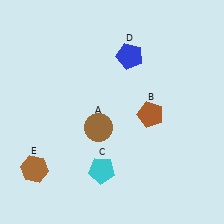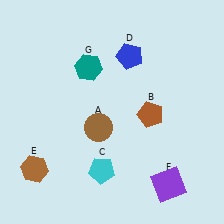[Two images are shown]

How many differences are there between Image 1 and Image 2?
There are 2 differences between the two images.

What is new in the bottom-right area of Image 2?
A purple square (F) was added in the bottom-right area of Image 2.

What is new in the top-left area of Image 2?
A teal hexagon (G) was added in the top-left area of Image 2.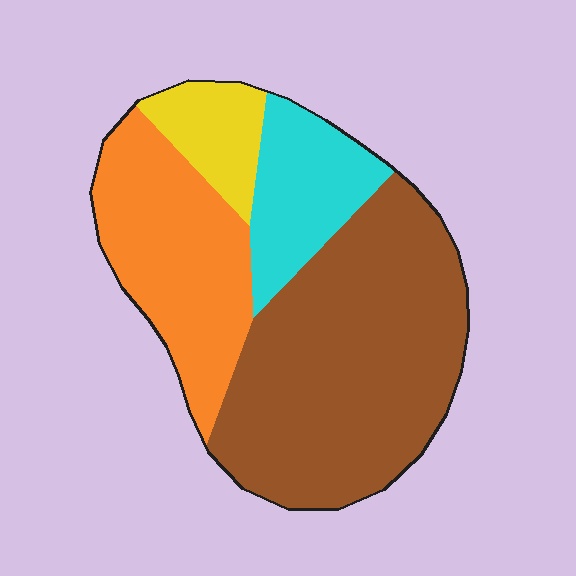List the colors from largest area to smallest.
From largest to smallest: brown, orange, cyan, yellow.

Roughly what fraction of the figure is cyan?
Cyan takes up less than a sixth of the figure.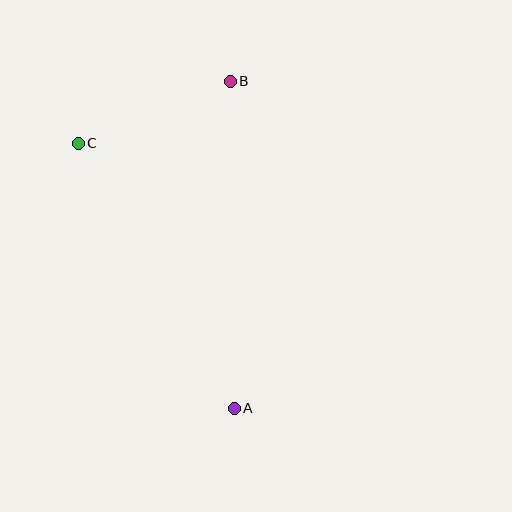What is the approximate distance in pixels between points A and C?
The distance between A and C is approximately 308 pixels.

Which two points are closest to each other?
Points B and C are closest to each other.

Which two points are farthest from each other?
Points A and B are farthest from each other.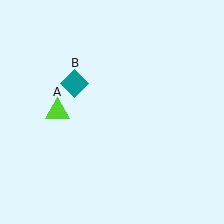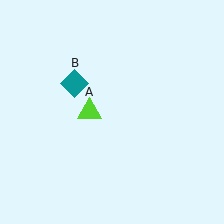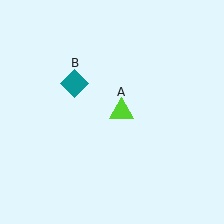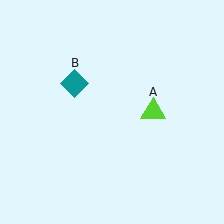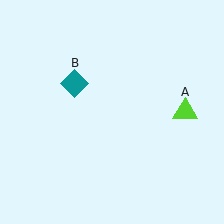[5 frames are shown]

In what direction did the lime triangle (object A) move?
The lime triangle (object A) moved right.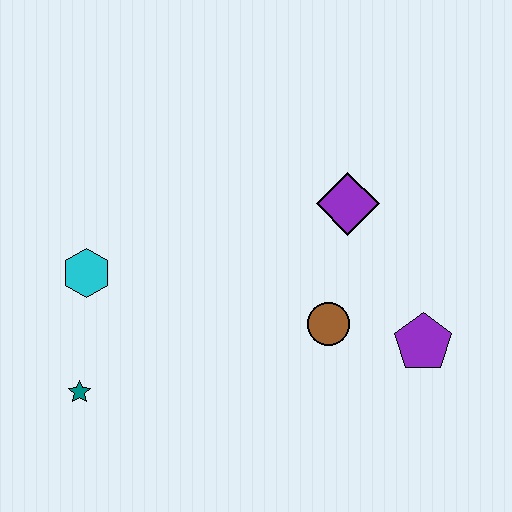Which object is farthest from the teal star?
The purple pentagon is farthest from the teal star.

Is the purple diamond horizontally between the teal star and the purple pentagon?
Yes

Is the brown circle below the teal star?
No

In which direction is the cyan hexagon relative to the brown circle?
The cyan hexagon is to the left of the brown circle.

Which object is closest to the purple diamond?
The brown circle is closest to the purple diamond.